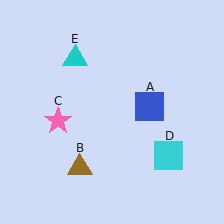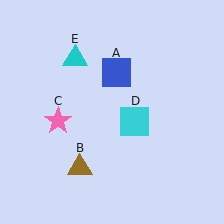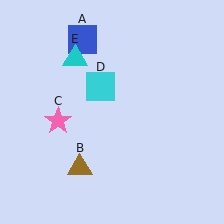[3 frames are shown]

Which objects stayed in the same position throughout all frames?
Brown triangle (object B) and pink star (object C) and cyan triangle (object E) remained stationary.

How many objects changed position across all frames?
2 objects changed position: blue square (object A), cyan square (object D).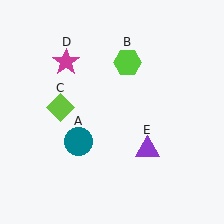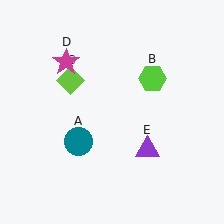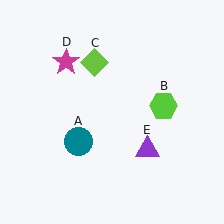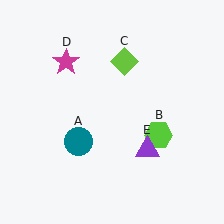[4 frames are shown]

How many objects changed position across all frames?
2 objects changed position: lime hexagon (object B), lime diamond (object C).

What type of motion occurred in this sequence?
The lime hexagon (object B), lime diamond (object C) rotated clockwise around the center of the scene.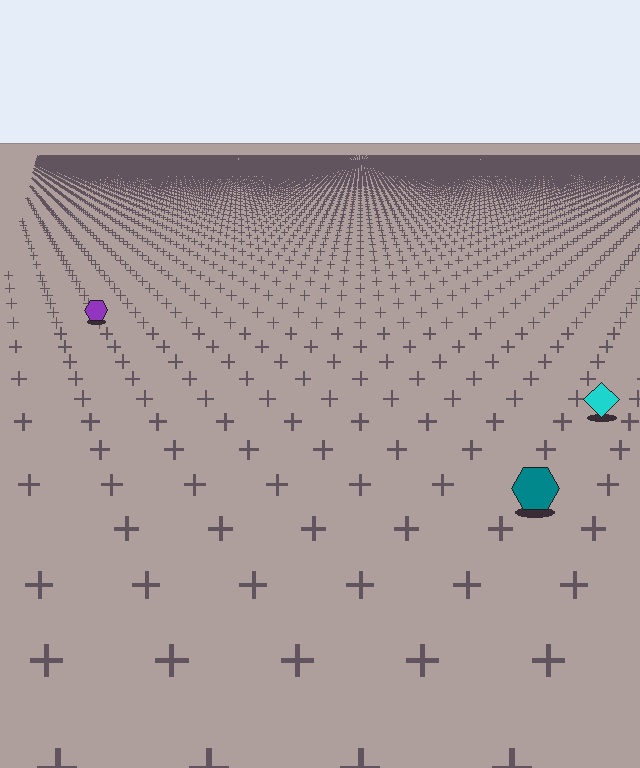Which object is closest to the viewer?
The teal hexagon is closest. The texture marks near it are larger and more spread out.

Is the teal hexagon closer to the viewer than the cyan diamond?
Yes. The teal hexagon is closer — you can tell from the texture gradient: the ground texture is coarser near it.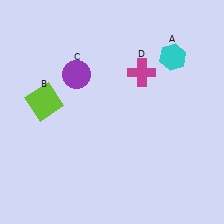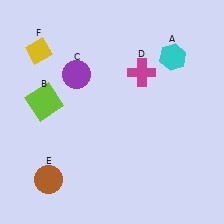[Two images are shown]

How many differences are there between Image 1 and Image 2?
There are 2 differences between the two images.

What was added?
A brown circle (E), a yellow diamond (F) were added in Image 2.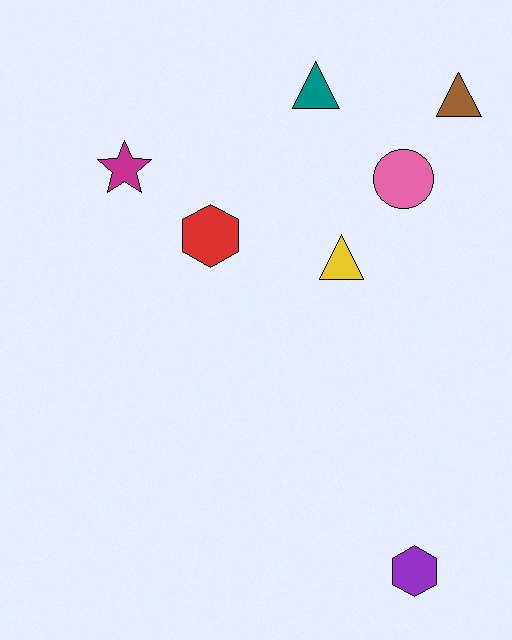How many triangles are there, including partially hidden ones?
There are 3 triangles.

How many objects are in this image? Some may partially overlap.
There are 7 objects.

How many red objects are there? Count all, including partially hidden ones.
There is 1 red object.